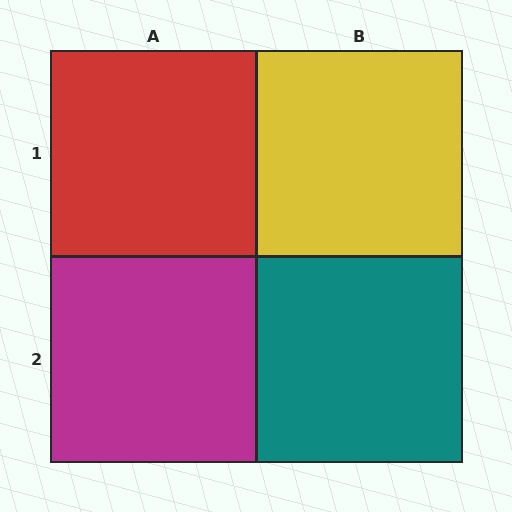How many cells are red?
1 cell is red.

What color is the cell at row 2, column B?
Teal.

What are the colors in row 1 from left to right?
Red, yellow.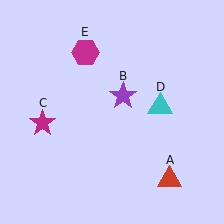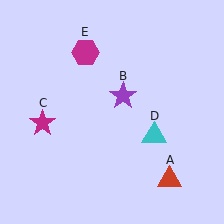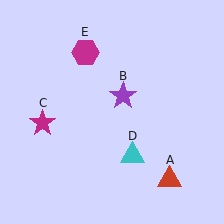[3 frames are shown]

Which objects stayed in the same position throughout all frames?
Red triangle (object A) and purple star (object B) and magenta star (object C) and magenta hexagon (object E) remained stationary.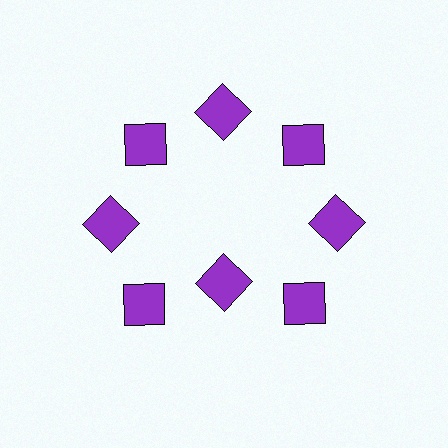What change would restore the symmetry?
The symmetry would be restored by moving it outward, back onto the ring so that all 8 squares sit at equal angles and equal distance from the center.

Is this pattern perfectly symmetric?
No. The 8 purple squares are arranged in a ring, but one element near the 6 o'clock position is pulled inward toward the center, breaking the 8-fold rotational symmetry.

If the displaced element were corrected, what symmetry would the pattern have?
It would have 8-fold rotational symmetry — the pattern would map onto itself every 45 degrees.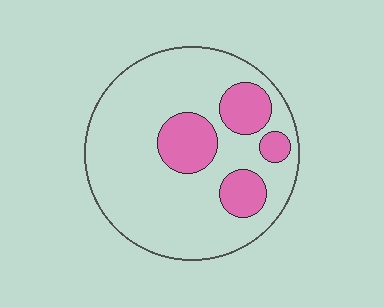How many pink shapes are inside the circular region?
4.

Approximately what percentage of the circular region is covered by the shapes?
Approximately 20%.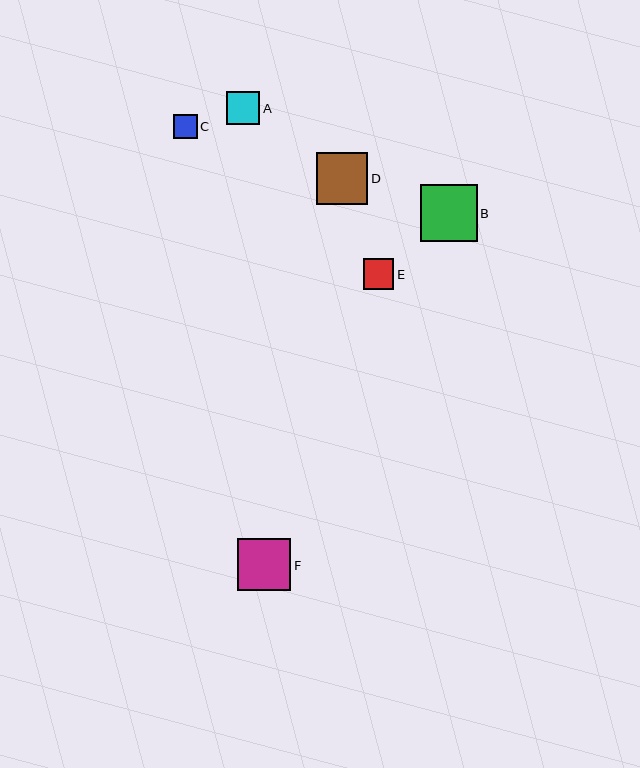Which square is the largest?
Square B is the largest with a size of approximately 57 pixels.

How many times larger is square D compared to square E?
Square D is approximately 1.7 times the size of square E.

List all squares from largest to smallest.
From largest to smallest: B, F, D, A, E, C.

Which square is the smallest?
Square C is the smallest with a size of approximately 24 pixels.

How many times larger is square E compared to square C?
Square E is approximately 1.3 times the size of square C.